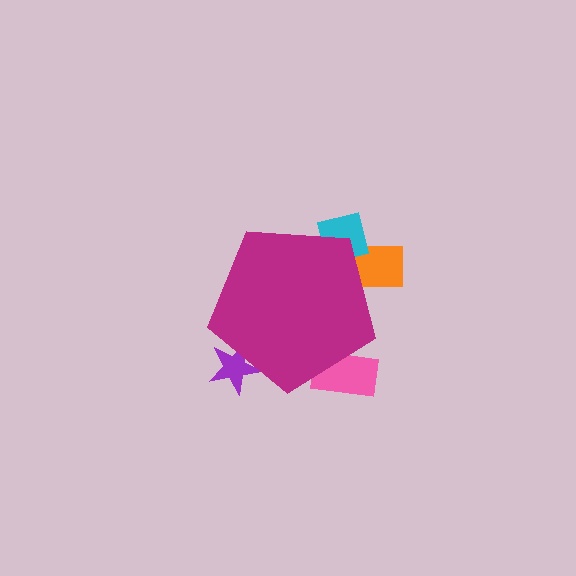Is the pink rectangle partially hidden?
Yes, the pink rectangle is partially hidden behind the magenta pentagon.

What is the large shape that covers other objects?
A magenta pentagon.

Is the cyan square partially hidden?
Yes, the cyan square is partially hidden behind the magenta pentagon.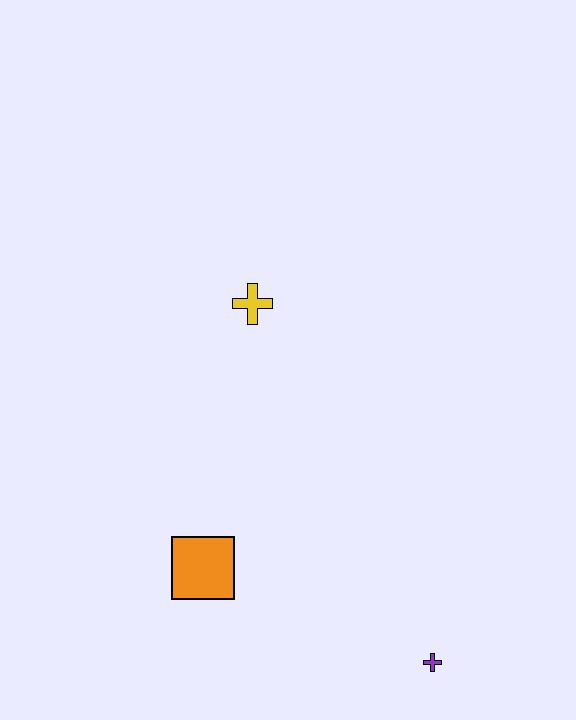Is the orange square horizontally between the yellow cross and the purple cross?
No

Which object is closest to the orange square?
The purple cross is closest to the orange square.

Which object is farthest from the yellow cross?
The purple cross is farthest from the yellow cross.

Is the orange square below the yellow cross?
Yes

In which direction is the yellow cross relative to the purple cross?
The yellow cross is above the purple cross.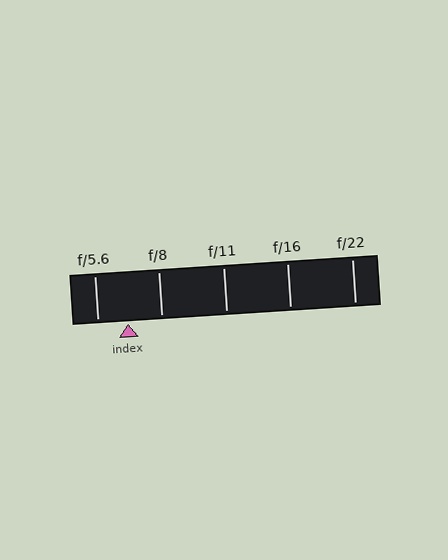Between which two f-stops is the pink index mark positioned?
The index mark is between f/5.6 and f/8.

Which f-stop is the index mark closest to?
The index mark is closest to f/5.6.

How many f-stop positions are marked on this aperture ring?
There are 5 f-stop positions marked.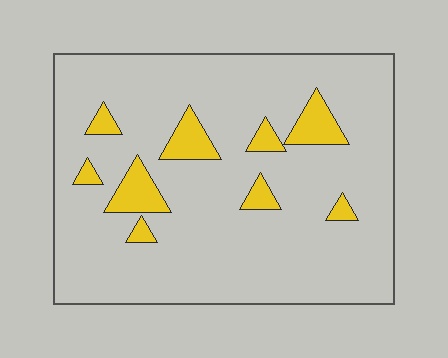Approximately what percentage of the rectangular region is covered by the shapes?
Approximately 10%.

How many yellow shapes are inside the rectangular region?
9.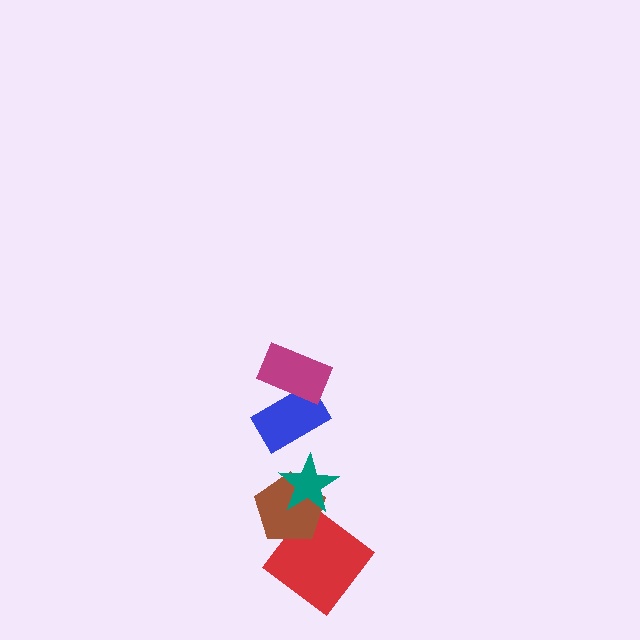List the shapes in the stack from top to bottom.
From top to bottom: the magenta rectangle, the blue rectangle, the teal star, the brown pentagon, the red diamond.